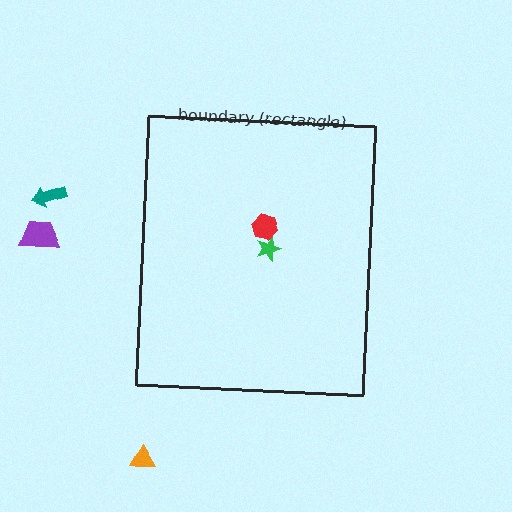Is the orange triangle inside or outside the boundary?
Outside.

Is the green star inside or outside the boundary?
Inside.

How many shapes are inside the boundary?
2 inside, 3 outside.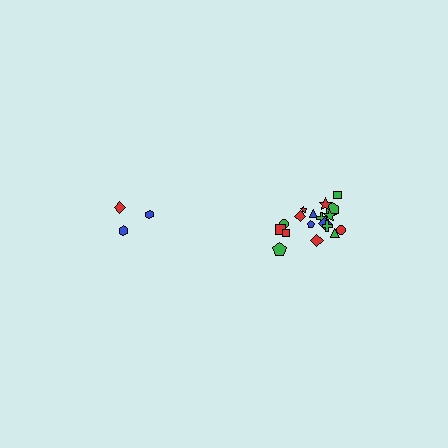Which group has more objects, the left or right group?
The right group.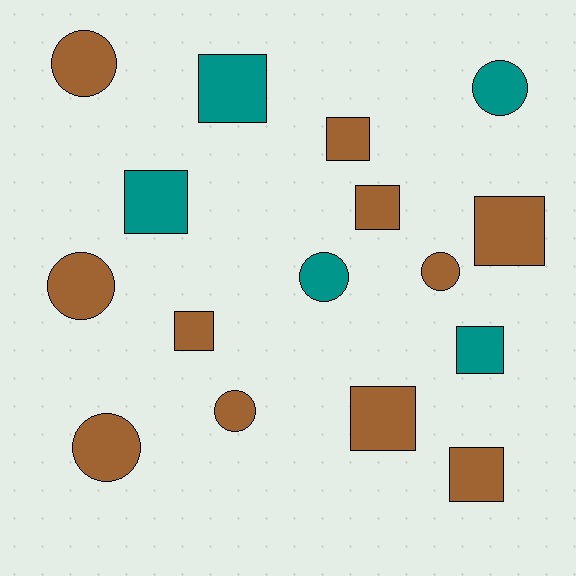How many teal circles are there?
There are 2 teal circles.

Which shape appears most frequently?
Square, with 9 objects.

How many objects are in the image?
There are 16 objects.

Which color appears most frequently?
Brown, with 11 objects.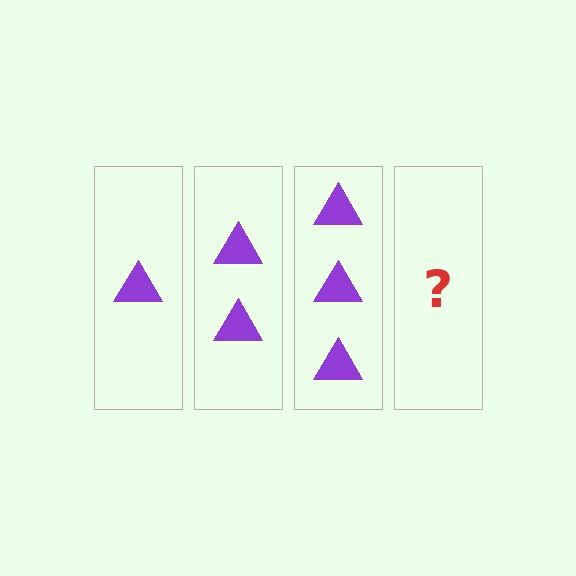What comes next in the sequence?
The next element should be 4 triangles.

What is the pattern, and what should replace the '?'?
The pattern is that each step adds one more triangle. The '?' should be 4 triangles.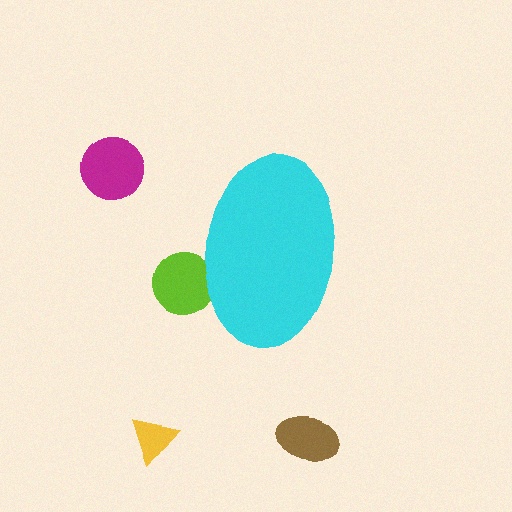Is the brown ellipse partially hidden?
No, the brown ellipse is fully visible.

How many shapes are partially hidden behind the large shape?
1 shape is partially hidden.